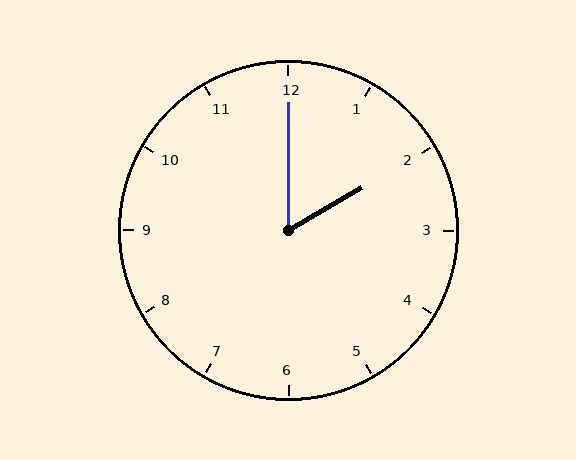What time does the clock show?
2:00.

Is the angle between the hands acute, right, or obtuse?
It is acute.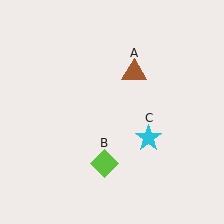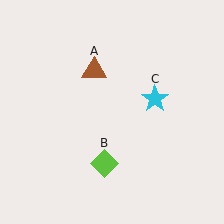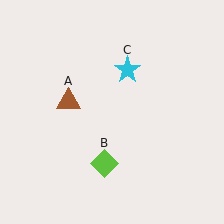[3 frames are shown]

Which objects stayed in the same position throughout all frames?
Lime diamond (object B) remained stationary.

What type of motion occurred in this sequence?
The brown triangle (object A), cyan star (object C) rotated counterclockwise around the center of the scene.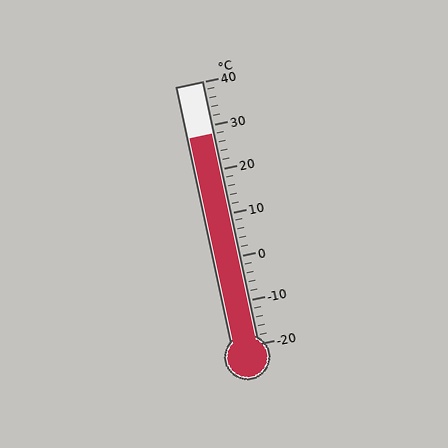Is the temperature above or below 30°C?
The temperature is below 30°C.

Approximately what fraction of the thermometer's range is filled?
The thermometer is filled to approximately 80% of its range.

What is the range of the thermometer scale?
The thermometer scale ranges from -20°C to 40°C.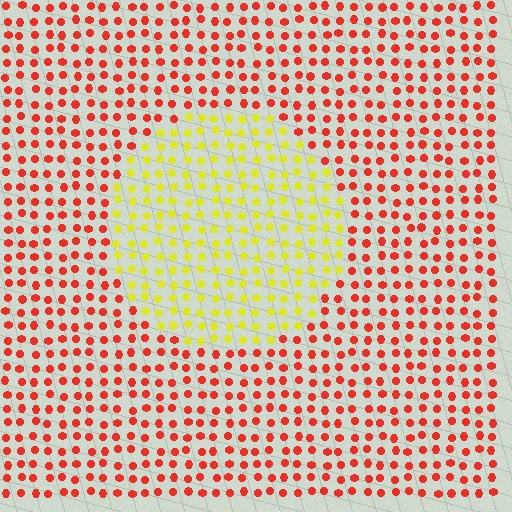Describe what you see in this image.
The image is filled with small red elements in a uniform arrangement. A circle-shaped region is visible where the elements are tinted to a slightly different hue, forming a subtle color boundary.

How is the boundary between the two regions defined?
The boundary is defined purely by a slight shift in hue (about 62 degrees). Spacing, size, and orientation are identical on both sides.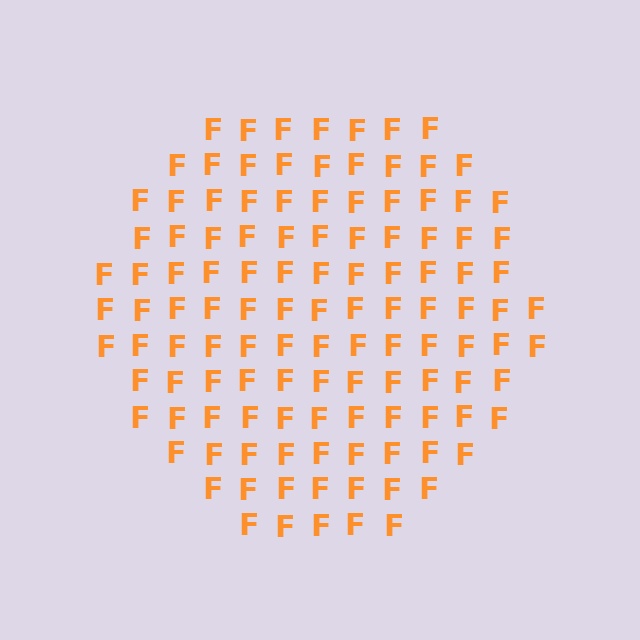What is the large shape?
The large shape is a circle.